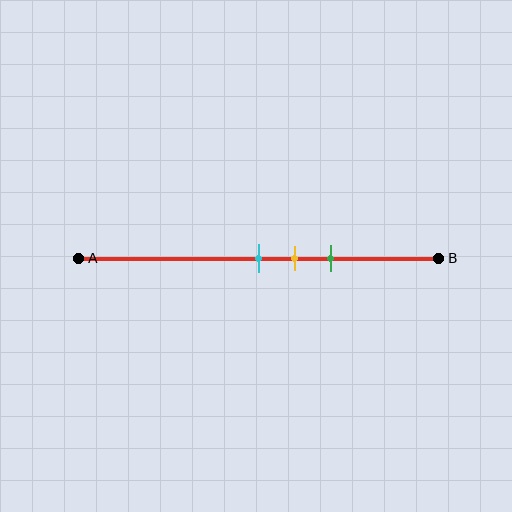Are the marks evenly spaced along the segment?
Yes, the marks are approximately evenly spaced.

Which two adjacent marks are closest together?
The cyan and yellow marks are the closest adjacent pair.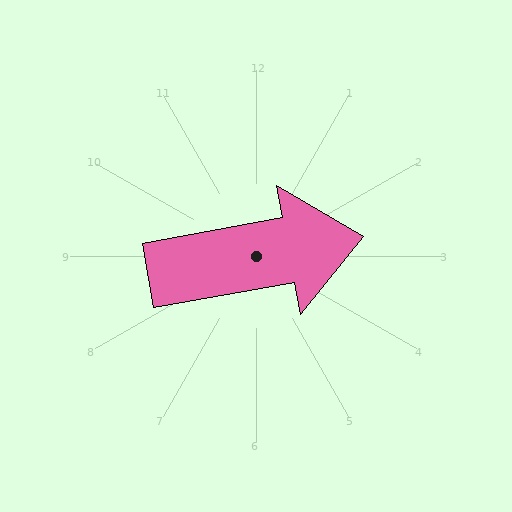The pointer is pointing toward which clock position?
Roughly 3 o'clock.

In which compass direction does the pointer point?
East.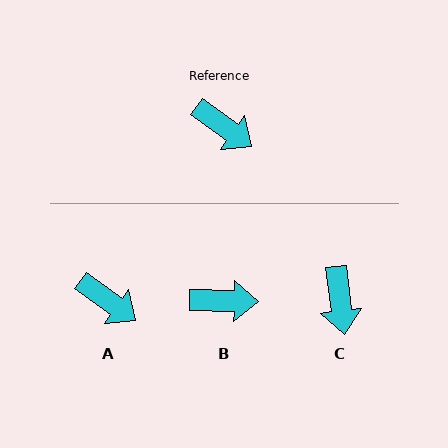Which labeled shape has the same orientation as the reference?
A.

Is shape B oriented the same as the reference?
No, it is off by about 35 degrees.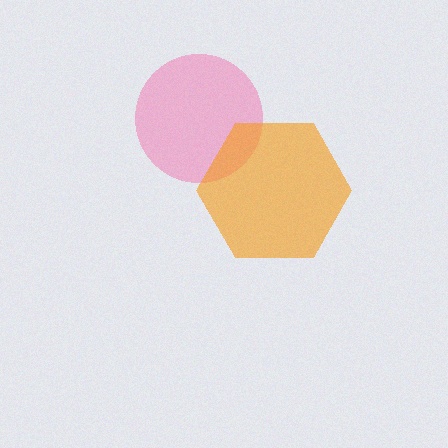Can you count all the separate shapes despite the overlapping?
Yes, there are 2 separate shapes.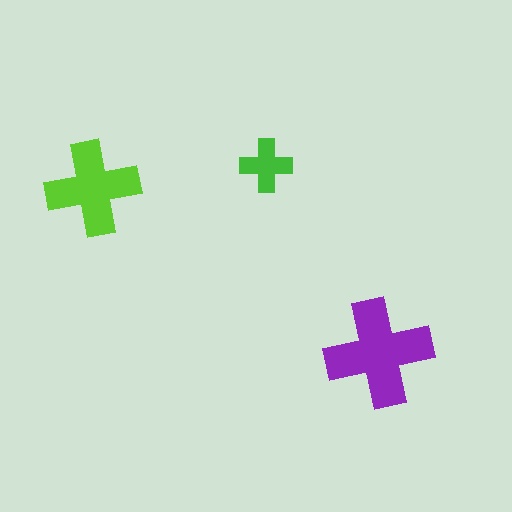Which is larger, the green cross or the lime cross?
The lime one.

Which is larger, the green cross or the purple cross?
The purple one.